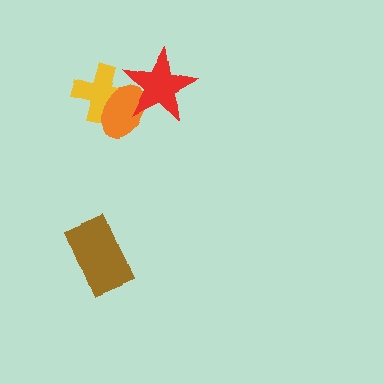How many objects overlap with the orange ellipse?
2 objects overlap with the orange ellipse.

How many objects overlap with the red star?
2 objects overlap with the red star.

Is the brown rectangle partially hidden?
No, no other shape covers it.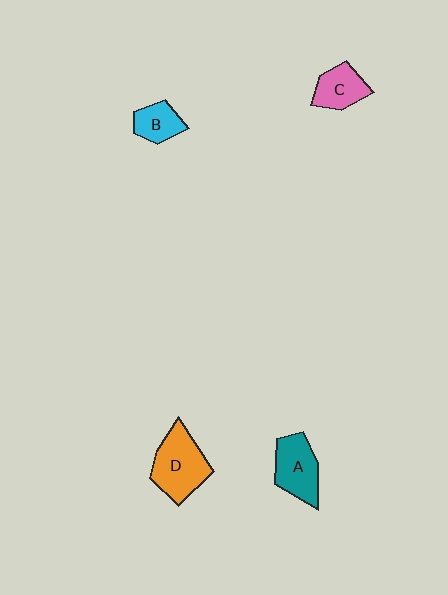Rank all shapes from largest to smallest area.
From largest to smallest: D (orange), A (teal), C (pink), B (cyan).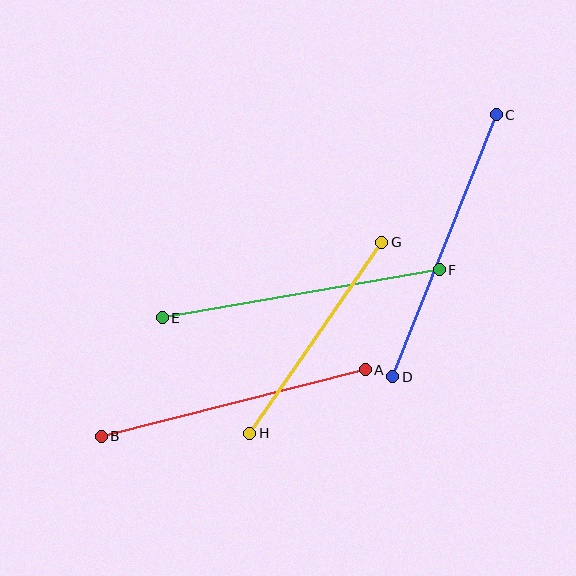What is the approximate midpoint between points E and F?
The midpoint is at approximately (301, 294) pixels.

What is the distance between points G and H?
The distance is approximately 232 pixels.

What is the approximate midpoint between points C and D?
The midpoint is at approximately (444, 246) pixels.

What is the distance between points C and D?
The distance is approximately 282 pixels.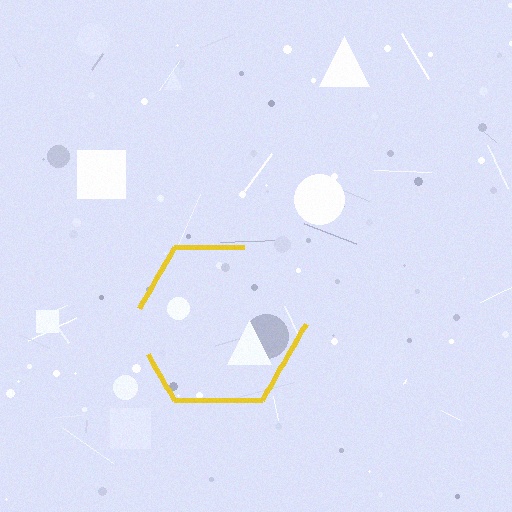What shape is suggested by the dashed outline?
The dashed outline suggests a hexagon.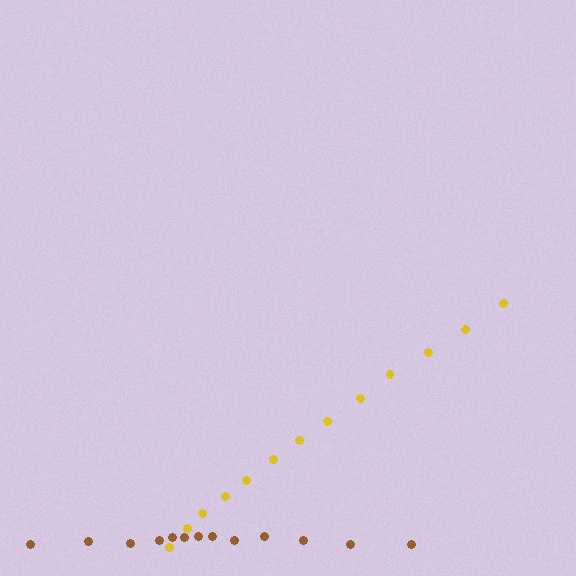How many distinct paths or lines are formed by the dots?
There are 2 distinct paths.